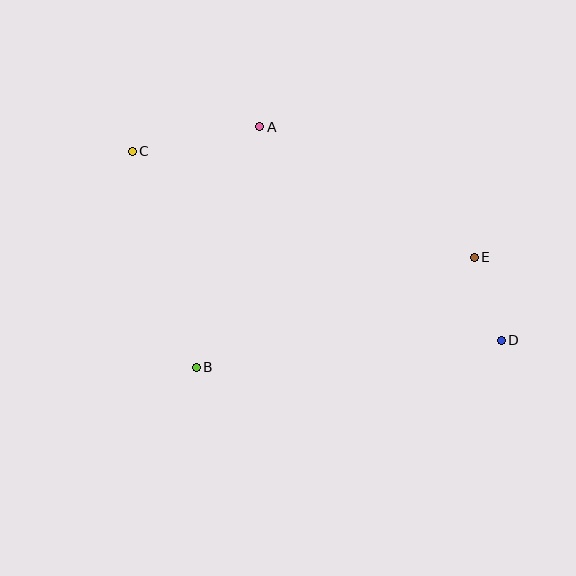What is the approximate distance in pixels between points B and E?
The distance between B and E is approximately 299 pixels.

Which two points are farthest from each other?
Points C and D are farthest from each other.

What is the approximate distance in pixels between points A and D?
The distance between A and D is approximately 323 pixels.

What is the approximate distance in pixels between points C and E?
The distance between C and E is approximately 358 pixels.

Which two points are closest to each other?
Points D and E are closest to each other.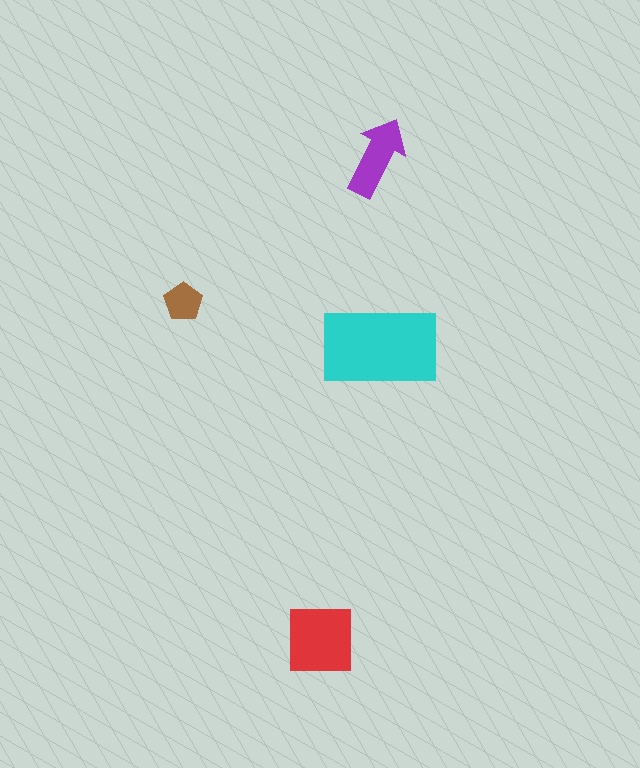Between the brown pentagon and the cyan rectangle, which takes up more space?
The cyan rectangle.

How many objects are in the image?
There are 4 objects in the image.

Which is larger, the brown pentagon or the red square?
The red square.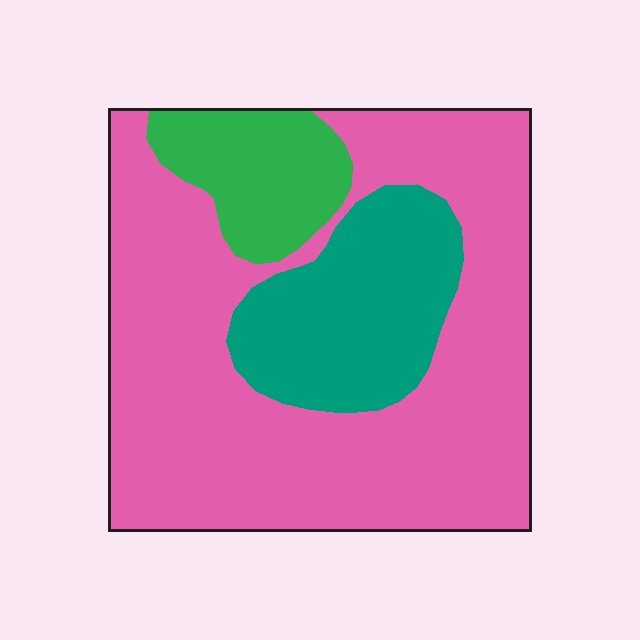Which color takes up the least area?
Green, at roughly 10%.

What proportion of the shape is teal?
Teal covers around 20% of the shape.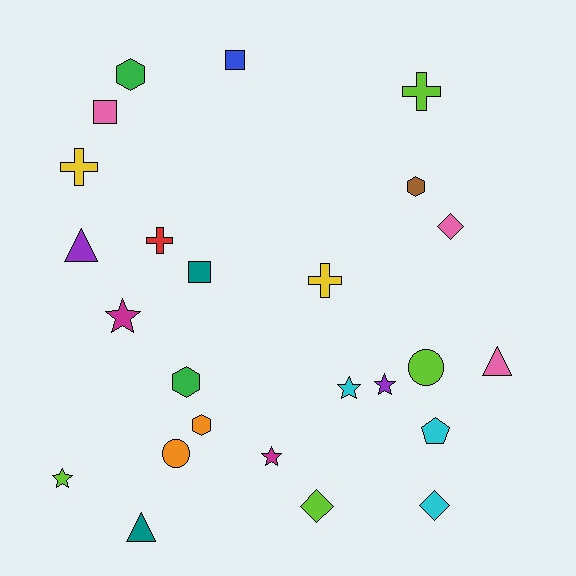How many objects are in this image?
There are 25 objects.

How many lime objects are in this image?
There are 4 lime objects.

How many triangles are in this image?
There are 3 triangles.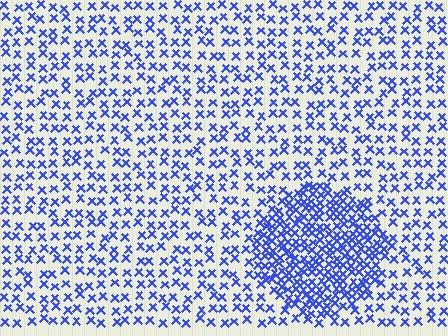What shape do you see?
I see a circle.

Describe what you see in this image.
The image contains small blue elements arranged at two different densities. A circle-shaped region is visible where the elements are more densely packed than the surrounding area.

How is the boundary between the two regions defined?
The boundary is defined by a change in element density (approximately 2.3x ratio). All elements are the same color, size, and shape.